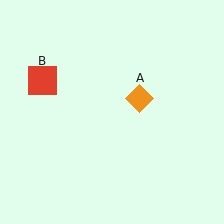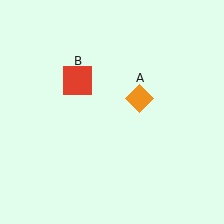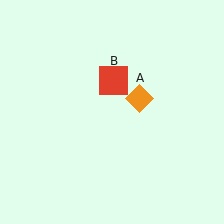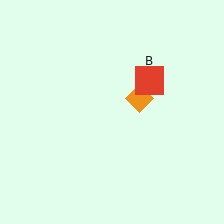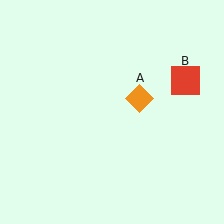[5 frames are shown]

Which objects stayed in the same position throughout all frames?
Orange diamond (object A) remained stationary.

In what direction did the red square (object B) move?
The red square (object B) moved right.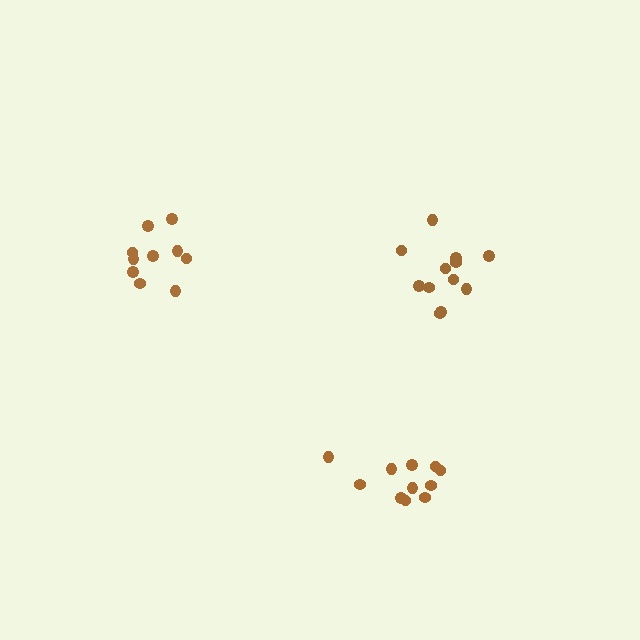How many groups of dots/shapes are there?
There are 3 groups.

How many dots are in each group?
Group 1: 10 dots, Group 2: 11 dots, Group 3: 12 dots (33 total).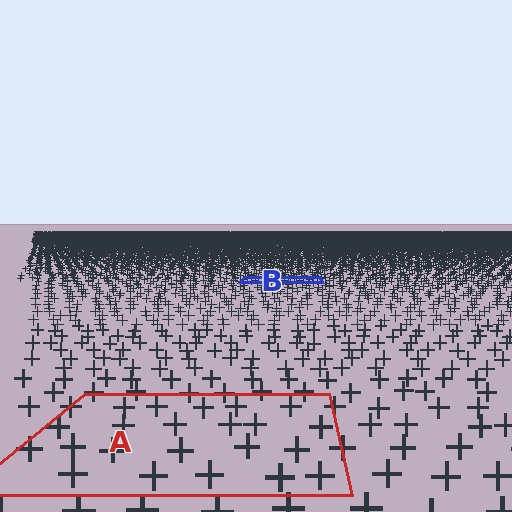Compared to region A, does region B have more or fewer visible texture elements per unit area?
Region B has more texture elements per unit area — they are packed more densely because it is farther away.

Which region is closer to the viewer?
Region A is closer. The texture elements there are larger and more spread out.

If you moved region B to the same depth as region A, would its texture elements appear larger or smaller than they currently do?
They would appear larger. At a closer depth, the same texture elements are projected at a bigger on-screen size.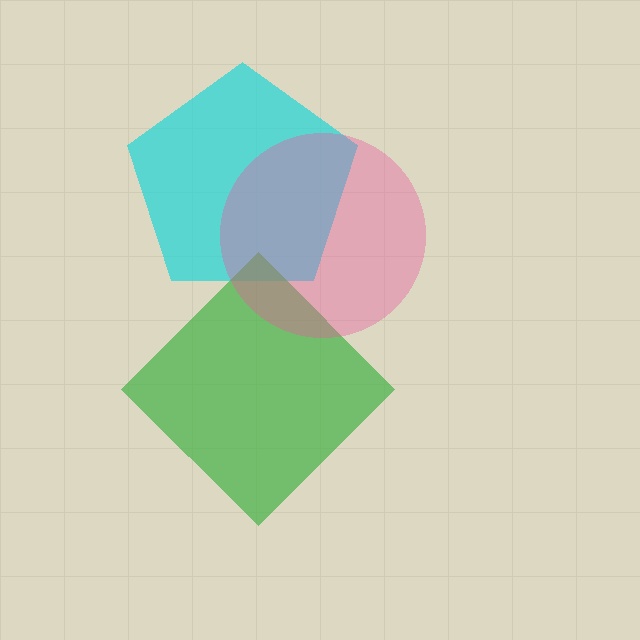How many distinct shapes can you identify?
There are 3 distinct shapes: a cyan pentagon, a green diamond, a pink circle.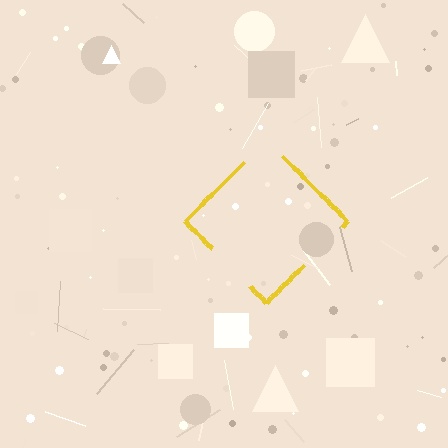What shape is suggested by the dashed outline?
The dashed outline suggests a diamond.